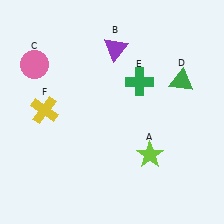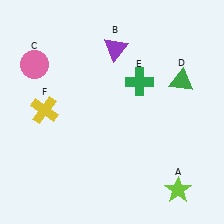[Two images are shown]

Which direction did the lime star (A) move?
The lime star (A) moved down.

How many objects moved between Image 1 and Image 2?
1 object moved between the two images.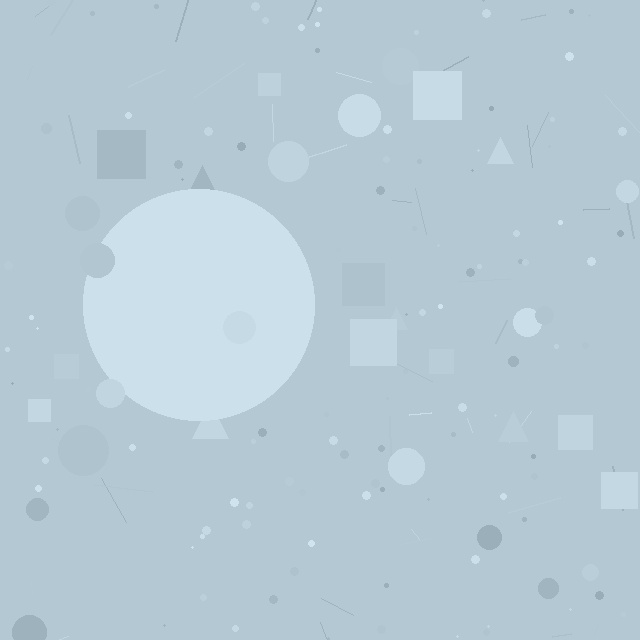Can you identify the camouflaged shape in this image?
The camouflaged shape is a circle.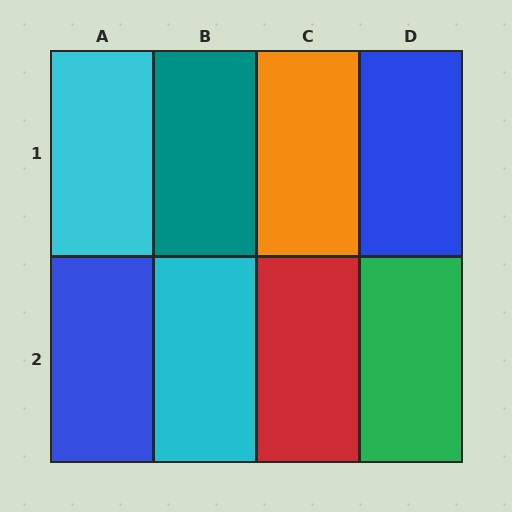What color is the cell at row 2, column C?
Red.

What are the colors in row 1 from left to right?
Cyan, teal, orange, blue.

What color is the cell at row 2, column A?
Blue.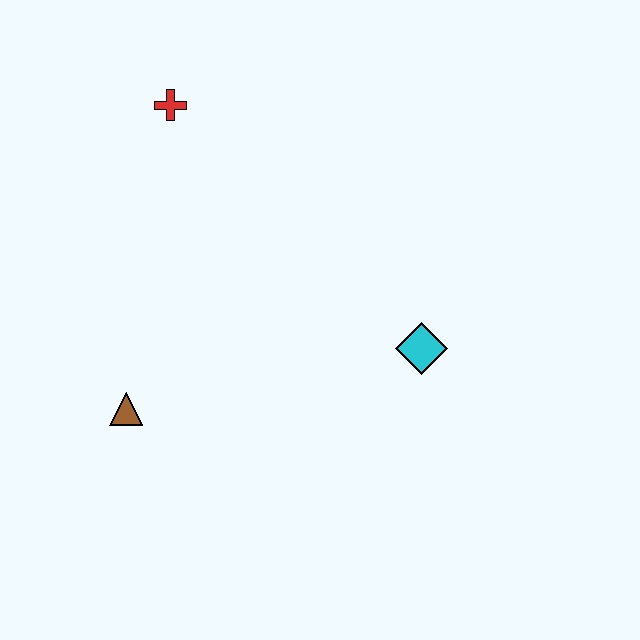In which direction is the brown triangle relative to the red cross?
The brown triangle is below the red cross.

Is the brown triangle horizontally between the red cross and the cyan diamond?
No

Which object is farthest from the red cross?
The cyan diamond is farthest from the red cross.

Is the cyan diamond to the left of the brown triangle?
No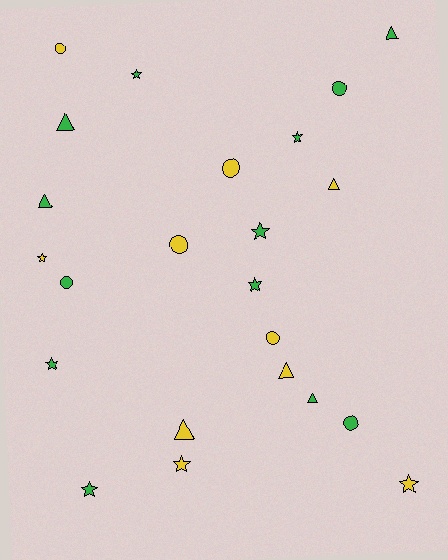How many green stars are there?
There are 6 green stars.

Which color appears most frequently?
Green, with 13 objects.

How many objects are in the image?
There are 23 objects.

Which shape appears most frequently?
Star, with 9 objects.